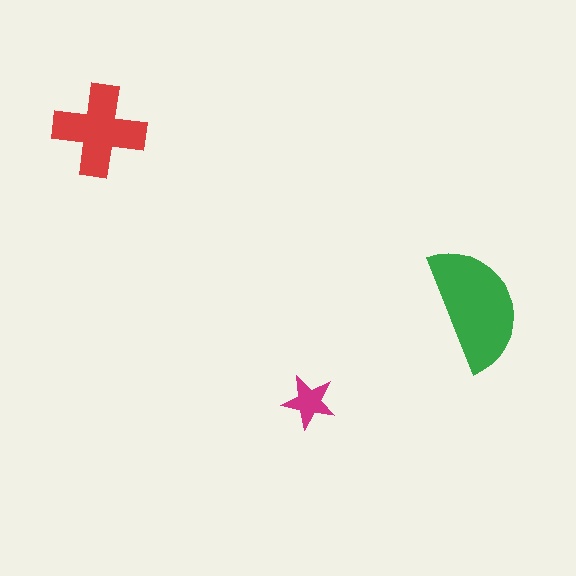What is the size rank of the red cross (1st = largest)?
2nd.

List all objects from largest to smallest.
The green semicircle, the red cross, the magenta star.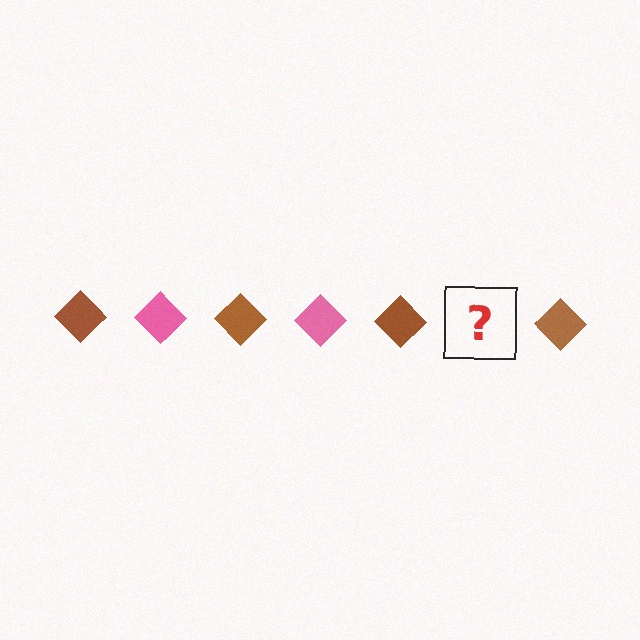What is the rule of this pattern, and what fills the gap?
The rule is that the pattern cycles through brown, pink diamonds. The gap should be filled with a pink diamond.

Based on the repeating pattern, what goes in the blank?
The blank should be a pink diamond.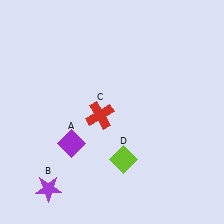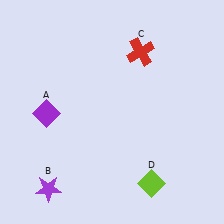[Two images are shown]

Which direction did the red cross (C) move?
The red cross (C) moved up.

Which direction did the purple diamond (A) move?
The purple diamond (A) moved up.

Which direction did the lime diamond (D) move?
The lime diamond (D) moved right.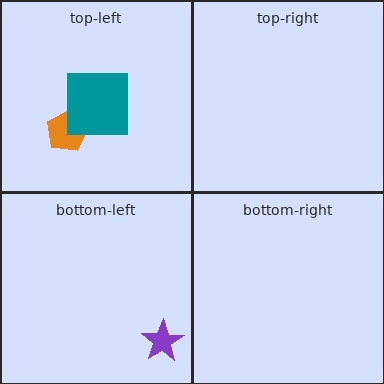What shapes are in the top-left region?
The orange pentagon, the teal square.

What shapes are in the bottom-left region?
The purple star.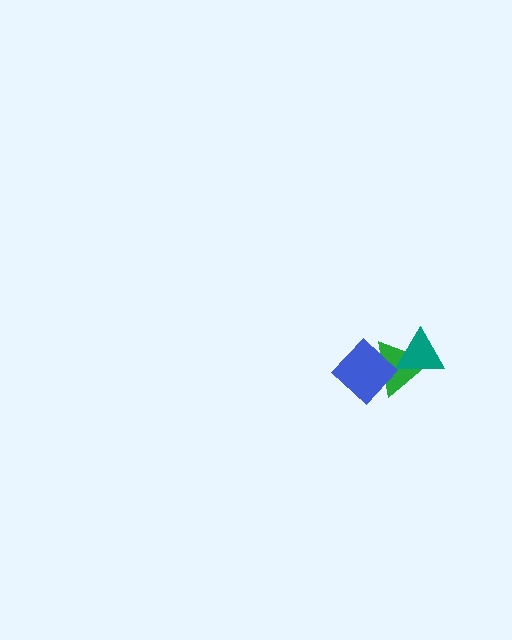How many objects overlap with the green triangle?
2 objects overlap with the green triangle.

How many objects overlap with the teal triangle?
1 object overlaps with the teal triangle.